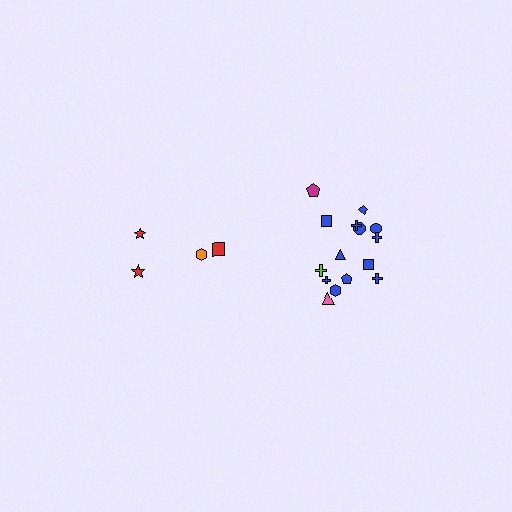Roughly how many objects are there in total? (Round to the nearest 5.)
Roughly 20 objects in total.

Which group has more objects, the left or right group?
The right group.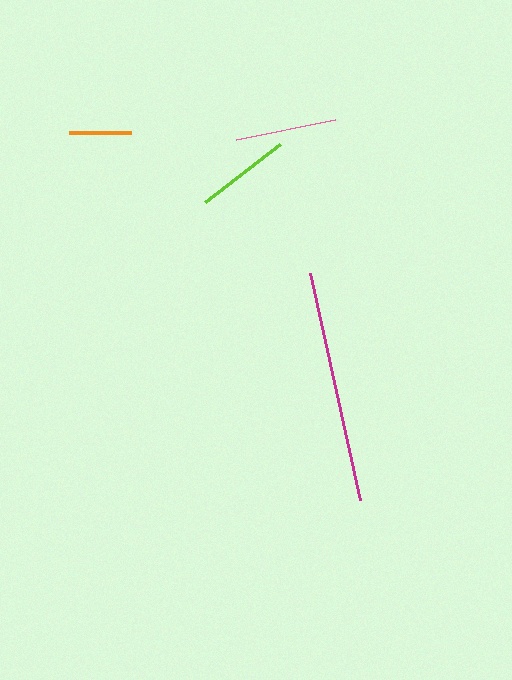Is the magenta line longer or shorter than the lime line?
The magenta line is longer than the lime line.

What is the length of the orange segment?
The orange segment is approximately 62 pixels long.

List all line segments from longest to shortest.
From longest to shortest: magenta, pink, lime, orange.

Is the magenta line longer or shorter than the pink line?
The magenta line is longer than the pink line.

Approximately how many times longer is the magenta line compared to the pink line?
The magenta line is approximately 2.3 times the length of the pink line.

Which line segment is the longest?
The magenta line is the longest at approximately 232 pixels.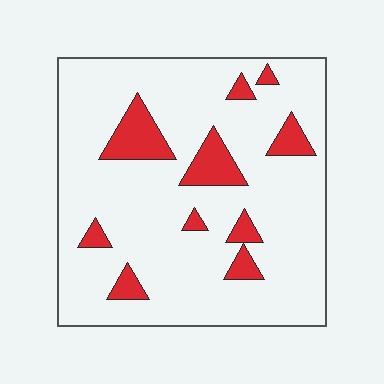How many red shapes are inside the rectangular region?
10.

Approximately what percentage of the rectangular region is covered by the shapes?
Approximately 15%.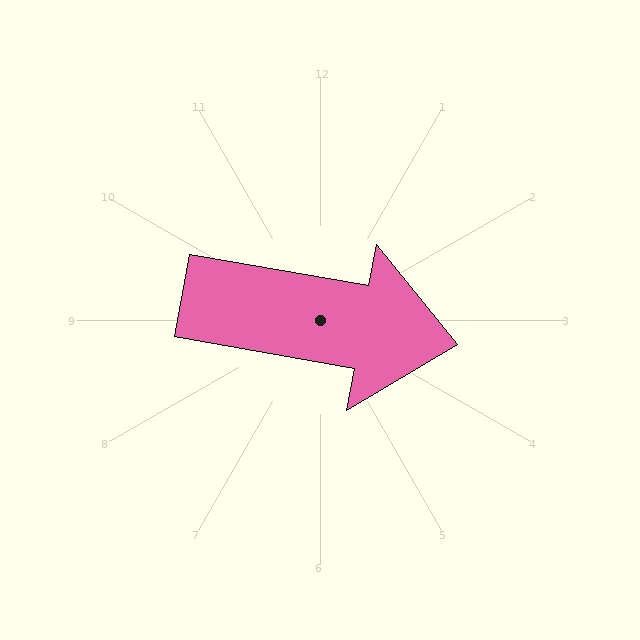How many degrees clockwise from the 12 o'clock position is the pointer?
Approximately 100 degrees.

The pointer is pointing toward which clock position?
Roughly 3 o'clock.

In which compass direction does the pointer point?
East.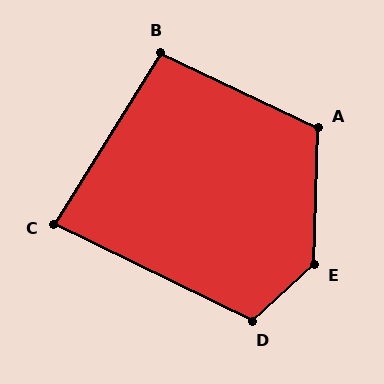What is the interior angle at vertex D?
Approximately 112 degrees (obtuse).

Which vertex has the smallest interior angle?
C, at approximately 84 degrees.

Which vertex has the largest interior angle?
E, at approximately 134 degrees.